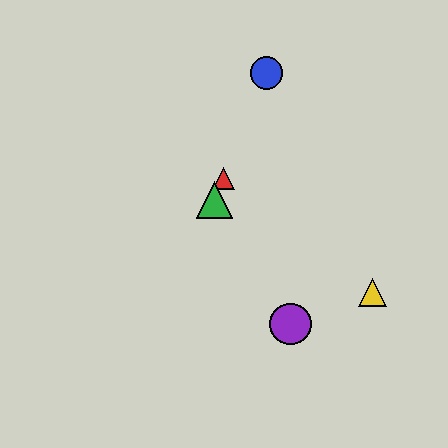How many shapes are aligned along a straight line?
3 shapes (the red triangle, the blue circle, the green triangle) are aligned along a straight line.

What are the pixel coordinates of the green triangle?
The green triangle is at (215, 200).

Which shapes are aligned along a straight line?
The red triangle, the blue circle, the green triangle are aligned along a straight line.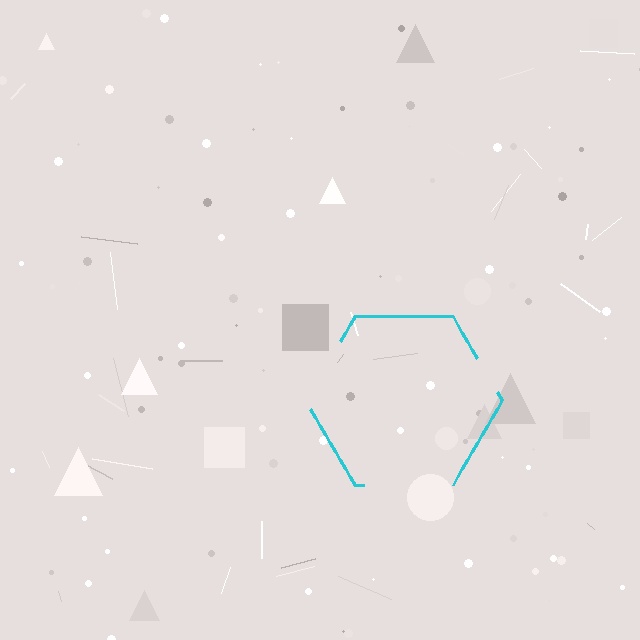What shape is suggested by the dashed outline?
The dashed outline suggests a hexagon.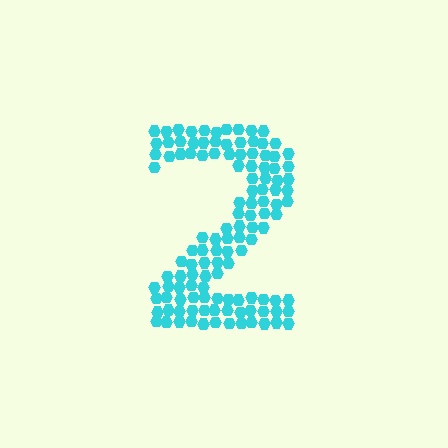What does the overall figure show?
The overall figure shows the digit 2.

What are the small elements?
The small elements are hexagons.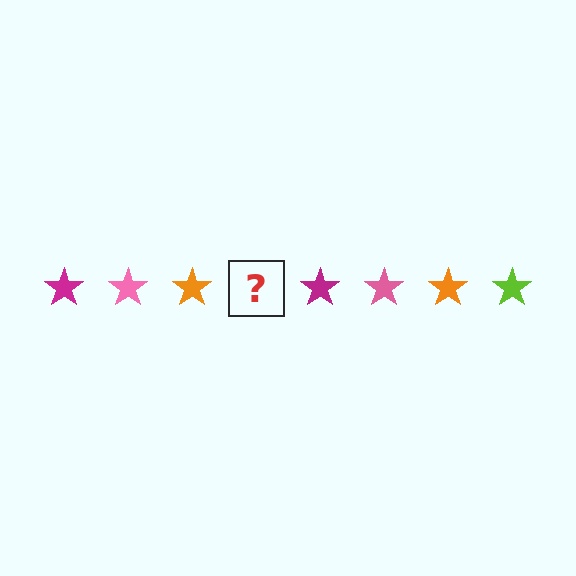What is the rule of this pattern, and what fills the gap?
The rule is that the pattern cycles through magenta, pink, orange, lime stars. The gap should be filled with a lime star.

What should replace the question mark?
The question mark should be replaced with a lime star.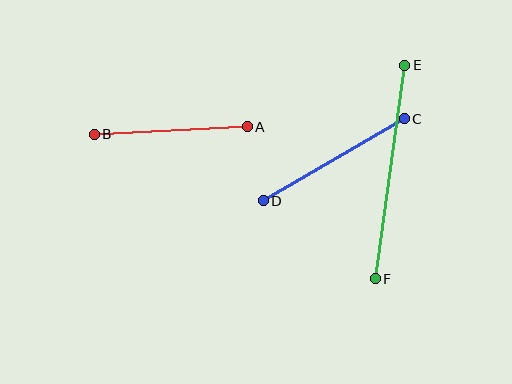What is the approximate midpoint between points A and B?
The midpoint is at approximately (171, 130) pixels.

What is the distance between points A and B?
The distance is approximately 153 pixels.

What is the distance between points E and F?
The distance is approximately 215 pixels.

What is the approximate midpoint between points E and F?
The midpoint is at approximately (390, 172) pixels.